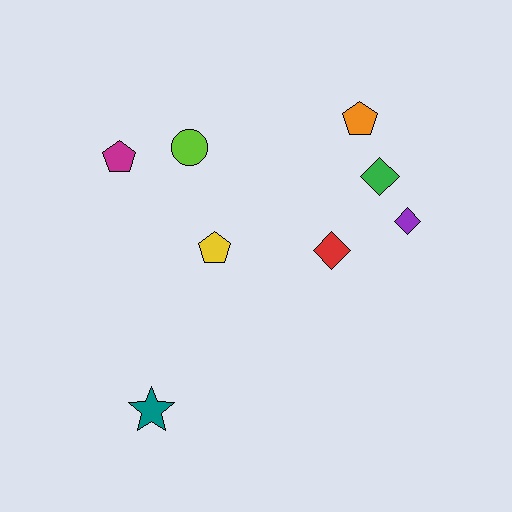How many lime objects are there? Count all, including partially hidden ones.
There is 1 lime object.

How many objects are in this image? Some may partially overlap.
There are 8 objects.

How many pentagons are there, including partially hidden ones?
There are 3 pentagons.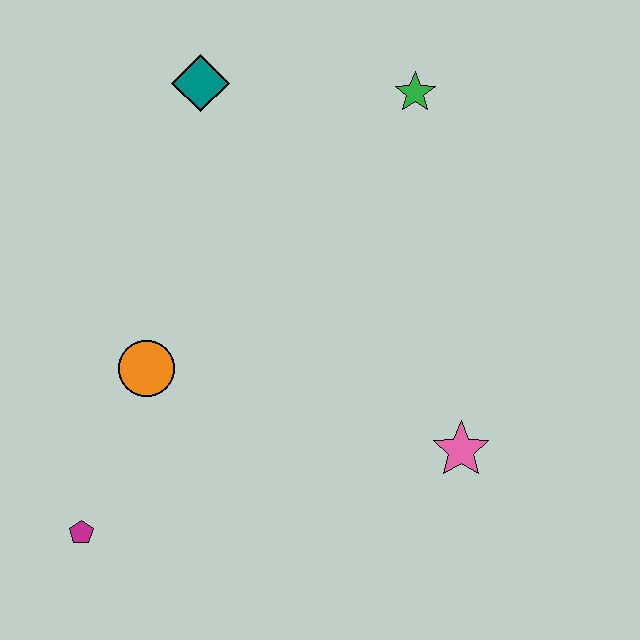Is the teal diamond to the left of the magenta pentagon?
No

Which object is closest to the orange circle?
The magenta pentagon is closest to the orange circle.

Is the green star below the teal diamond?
Yes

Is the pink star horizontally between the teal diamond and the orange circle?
No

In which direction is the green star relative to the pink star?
The green star is above the pink star.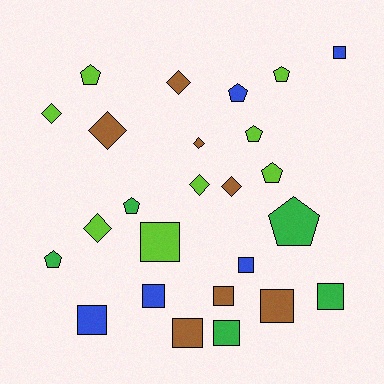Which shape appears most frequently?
Square, with 10 objects.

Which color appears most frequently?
Lime, with 8 objects.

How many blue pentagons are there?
There is 1 blue pentagon.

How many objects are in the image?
There are 25 objects.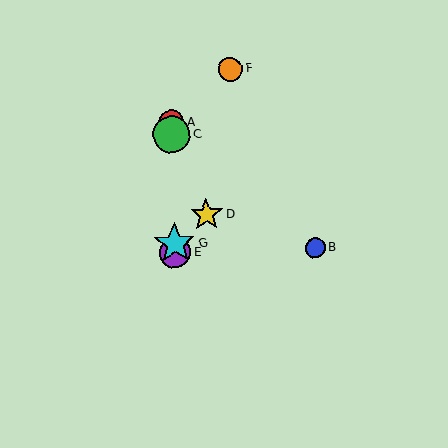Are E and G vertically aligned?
Yes, both are at x≈175.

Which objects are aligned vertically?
Objects A, C, E, G are aligned vertically.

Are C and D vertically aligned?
No, C is at x≈172 and D is at x≈206.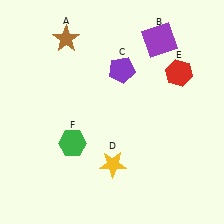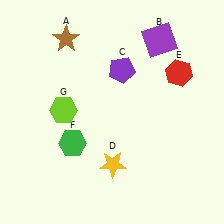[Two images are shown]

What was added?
A lime hexagon (G) was added in Image 2.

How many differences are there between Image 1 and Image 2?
There is 1 difference between the two images.